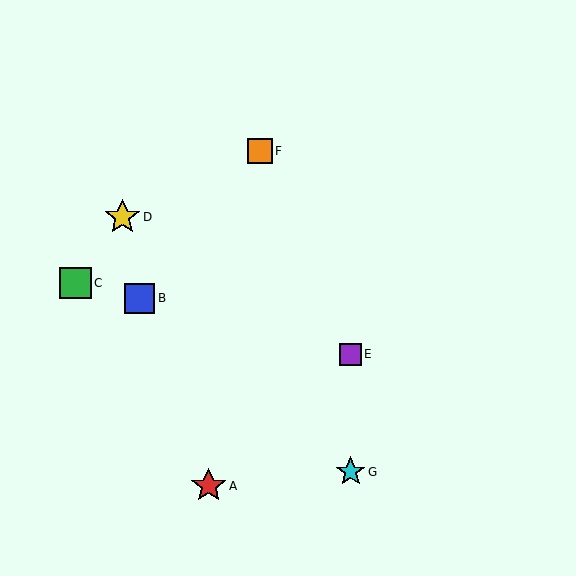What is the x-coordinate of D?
Object D is at x≈122.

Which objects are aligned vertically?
Objects E, G are aligned vertically.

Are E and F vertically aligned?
No, E is at x≈351 and F is at x≈260.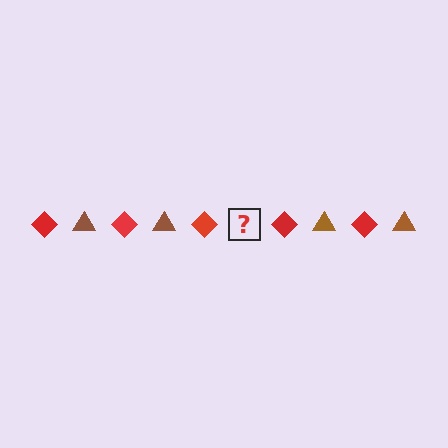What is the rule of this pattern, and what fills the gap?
The rule is that the pattern alternates between red diamond and brown triangle. The gap should be filled with a brown triangle.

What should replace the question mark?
The question mark should be replaced with a brown triangle.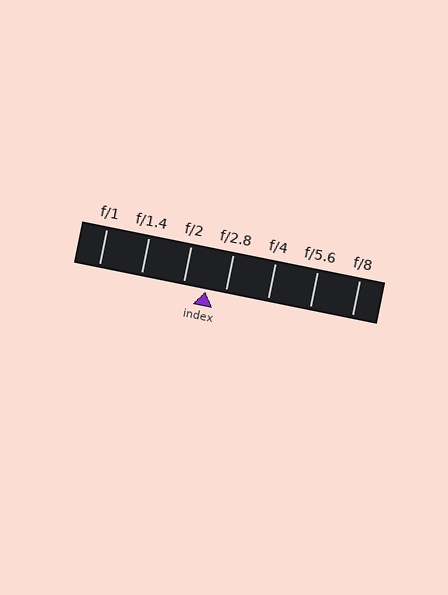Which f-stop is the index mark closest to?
The index mark is closest to f/2.8.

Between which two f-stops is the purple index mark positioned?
The index mark is between f/2 and f/2.8.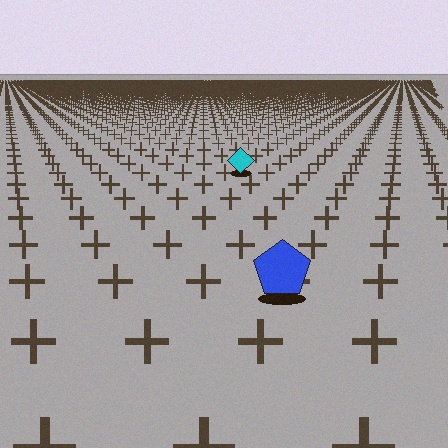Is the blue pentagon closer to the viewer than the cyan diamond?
Yes. The blue pentagon is closer — you can tell from the texture gradient: the ground texture is coarser near it.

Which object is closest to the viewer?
The blue pentagon is closest. The texture marks near it are larger and more spread out.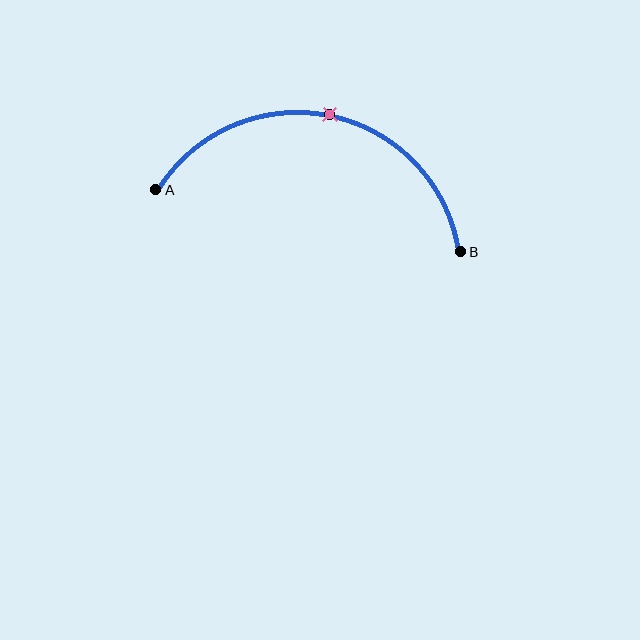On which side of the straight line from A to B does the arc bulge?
The arc bulges above the straight line connecting A and B.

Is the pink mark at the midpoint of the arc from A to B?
Yes. The pink mark lies on the arc at equal arc-length from both A and B — it is the arc midpoint.